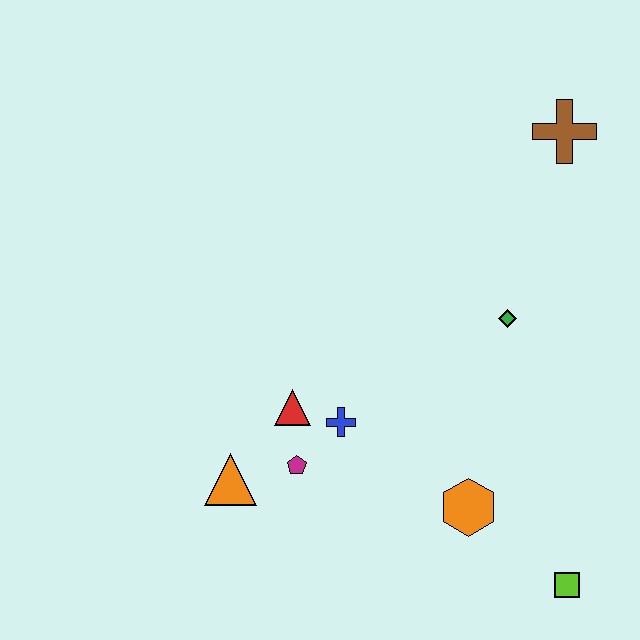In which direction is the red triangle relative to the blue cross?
The red triangle is to the left of the blue cross.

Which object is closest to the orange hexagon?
The lime square is closest to the orange hexagon.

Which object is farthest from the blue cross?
The brown cross is farthest from the blue cross.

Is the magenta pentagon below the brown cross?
Yes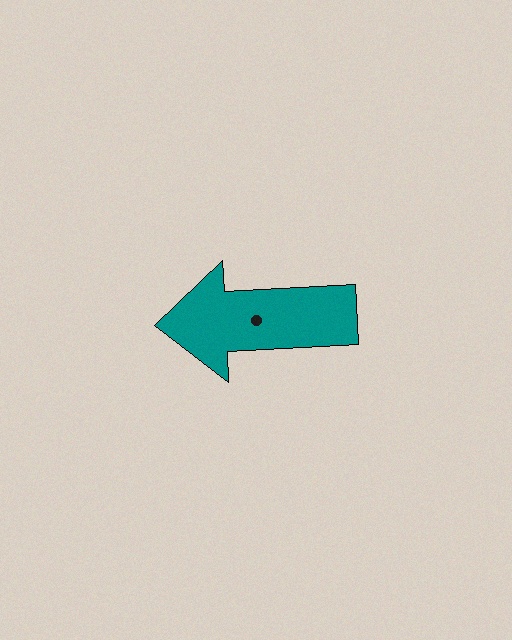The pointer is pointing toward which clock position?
Roughly 9 o'clock.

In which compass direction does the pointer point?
West.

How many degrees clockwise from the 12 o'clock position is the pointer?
Approximately 267 degrees.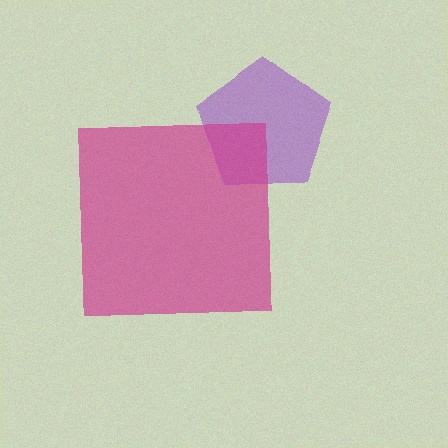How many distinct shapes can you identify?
There are 2 distinct shapes: a purple pentagon, a magenta square.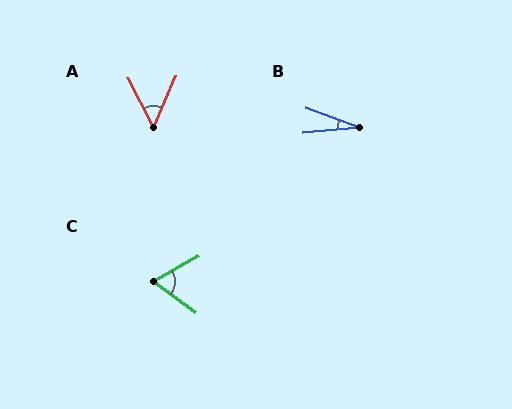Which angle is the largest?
C, at approximately 67 degrees.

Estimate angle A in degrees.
Approximately 51 degrees.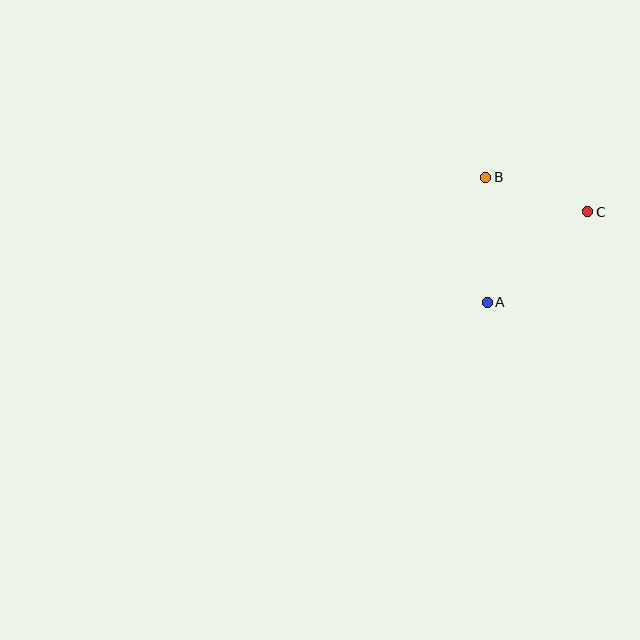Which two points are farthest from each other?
Points A and C are farthest from each other.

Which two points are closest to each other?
Points B and C are closest to each other.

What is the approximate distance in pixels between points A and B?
The distance between A and B is approximately 125 pixels.